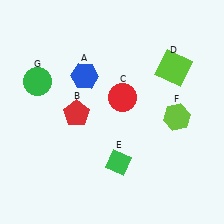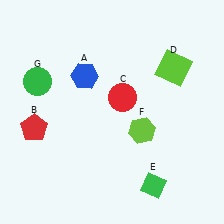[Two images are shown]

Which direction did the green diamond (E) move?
The green diamond (E) moved right.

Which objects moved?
The objects that moved are: the red pentagon (B), the green diamond (E), the lime hexagon (F).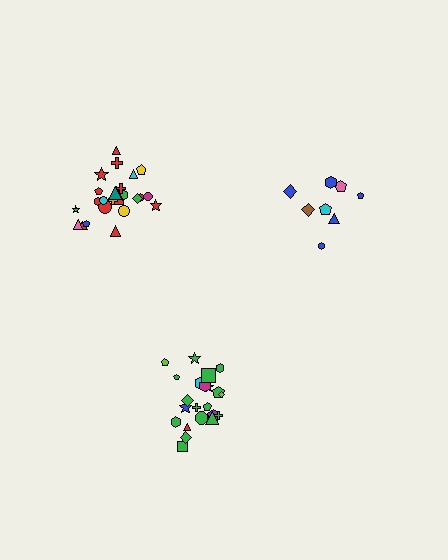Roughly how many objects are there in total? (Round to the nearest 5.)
Roughly 55 objects in total.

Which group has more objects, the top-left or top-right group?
The top-left group.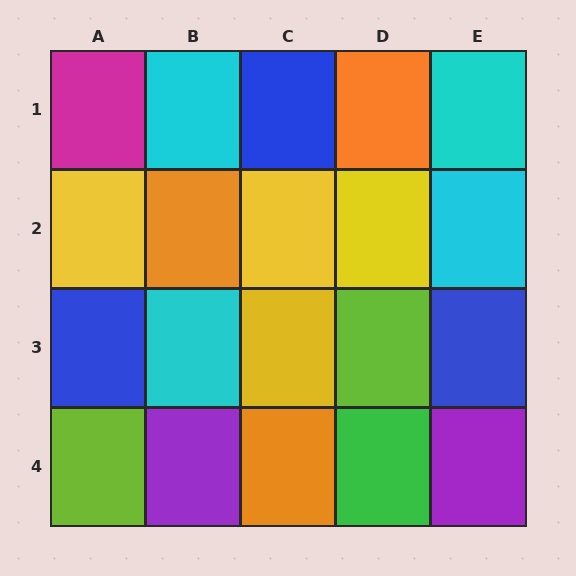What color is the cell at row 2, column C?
Yellow.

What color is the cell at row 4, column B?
Purple.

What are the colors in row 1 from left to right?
Magenta, cyan, blue, orange, cyan.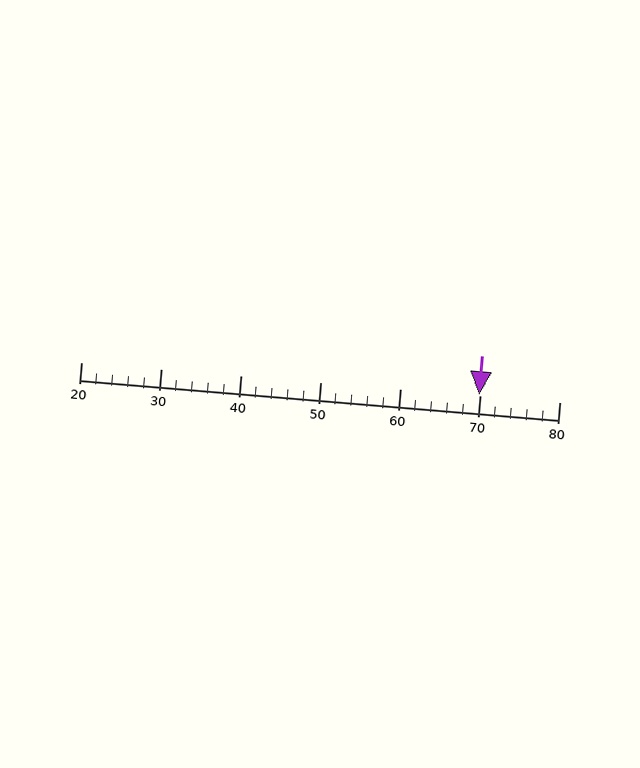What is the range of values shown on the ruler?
The ruler shows values from 20 to 80.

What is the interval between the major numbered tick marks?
The major tick marks are spaced 10 units apart.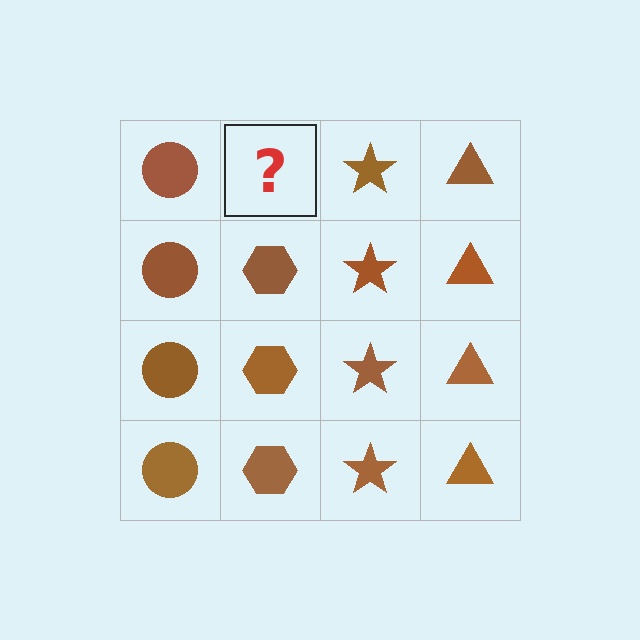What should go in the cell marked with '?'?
The missing cell should contain a brown hexagon.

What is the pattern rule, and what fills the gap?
The rule is that each column has a consistent shape. The gap should be filled with a brown hexagon.